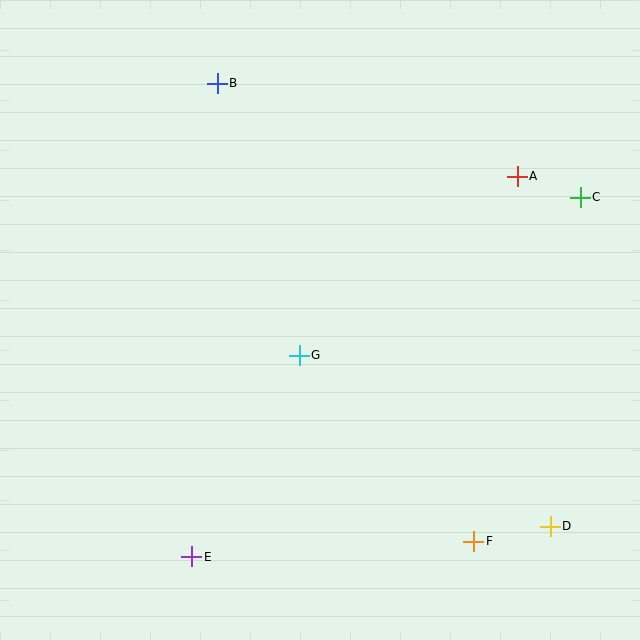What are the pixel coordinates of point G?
Point G is at (299, 355).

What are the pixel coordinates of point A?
Point A is at (517, 176).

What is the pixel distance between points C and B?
The distance between C and B is 380 pixels.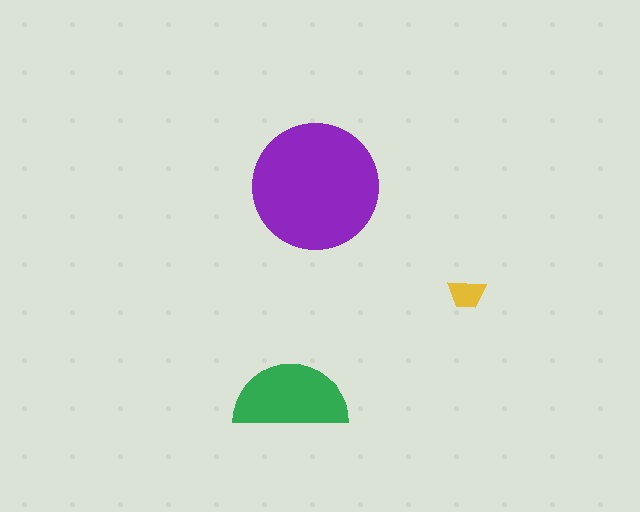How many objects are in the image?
There are 3 objects in the image.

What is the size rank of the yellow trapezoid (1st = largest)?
3rd.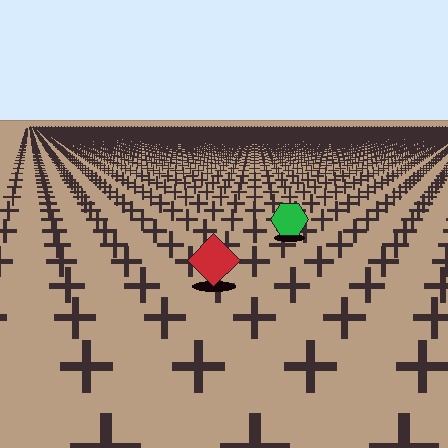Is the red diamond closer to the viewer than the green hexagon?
Yes. The red diamond is closer — you can tell from the texture gradient: the ground texture is coarser near it.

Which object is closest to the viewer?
The red diamond is closest. The texture marks near it are larger and more spread out.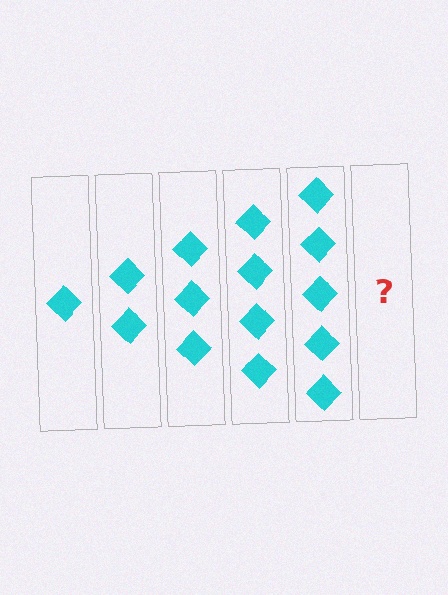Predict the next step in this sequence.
The next step is 6 diamonds.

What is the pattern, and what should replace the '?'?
The pattern is that each step adds one more diamond. The '?' should be 6 diamonds.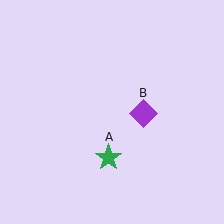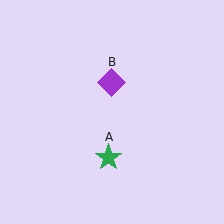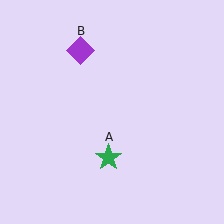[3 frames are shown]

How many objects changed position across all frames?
1 object changed position: purple diamond (object B).